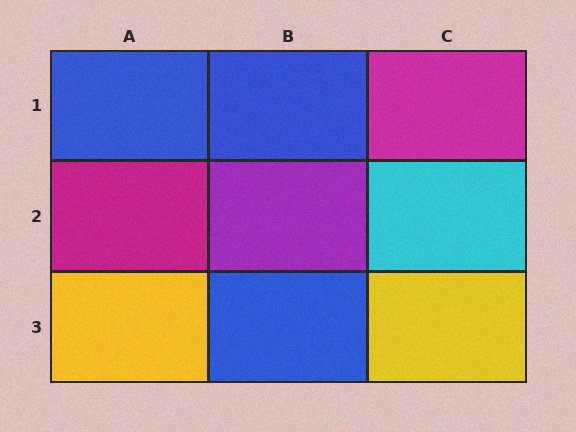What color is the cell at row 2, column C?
Cyan.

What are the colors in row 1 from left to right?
Blue, blue, magenta.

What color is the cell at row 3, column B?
Blue.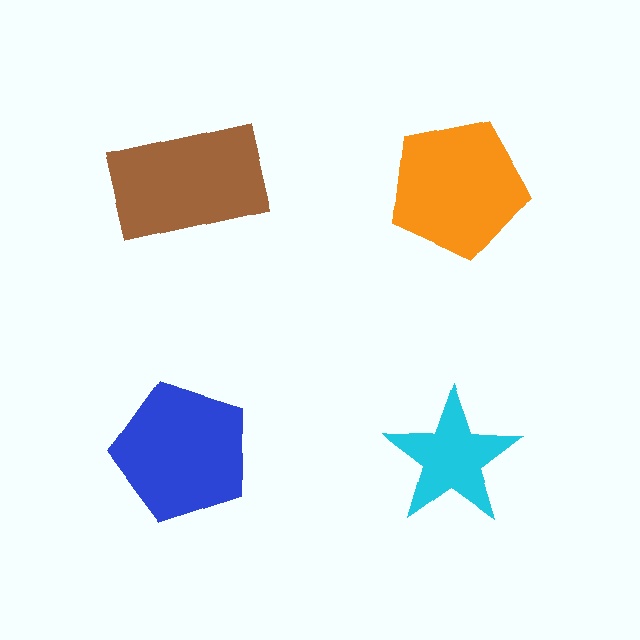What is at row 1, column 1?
A brown rectangle.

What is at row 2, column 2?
A cyan star.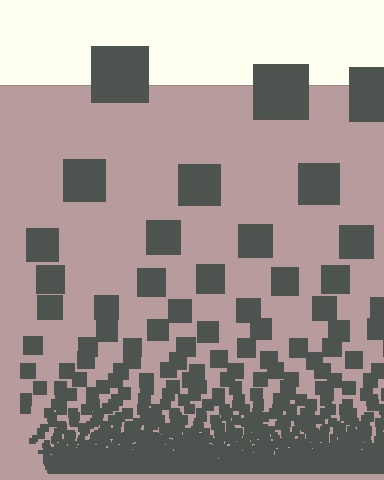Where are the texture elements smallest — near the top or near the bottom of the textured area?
Near the bottom.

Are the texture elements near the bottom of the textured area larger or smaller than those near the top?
Smaller. The gradient is inverted — elements near the bottom are smaller and denser.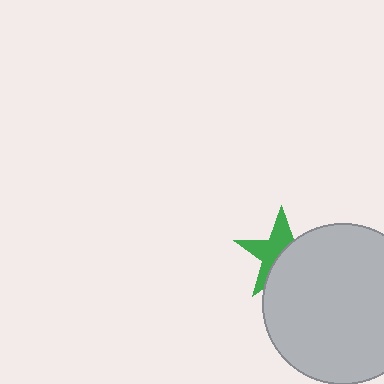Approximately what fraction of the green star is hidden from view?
Roughly 51% of the green star is hidden behind the light gray circle.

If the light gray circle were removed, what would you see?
You would see the complete green star.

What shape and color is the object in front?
The object in front is a light gray circle.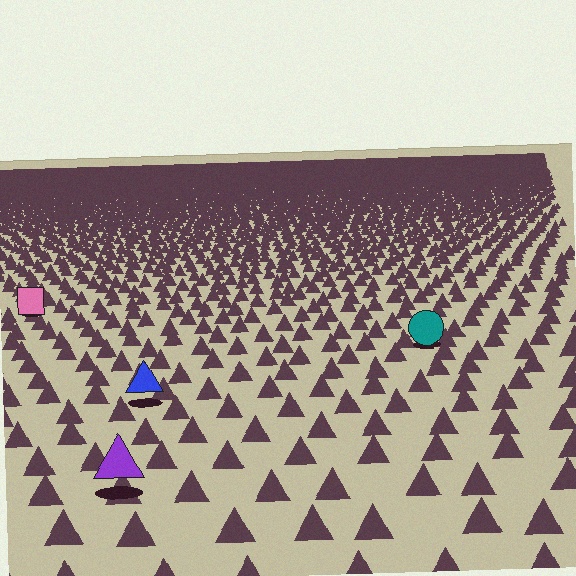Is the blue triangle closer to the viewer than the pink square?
Yes. The blue triangle is closer — you can tell from the texture gradient: the ground texture is coarser near it.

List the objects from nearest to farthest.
From nearest to farthest: the purple triangle, the blue triangle, the teal circle, the pink square.